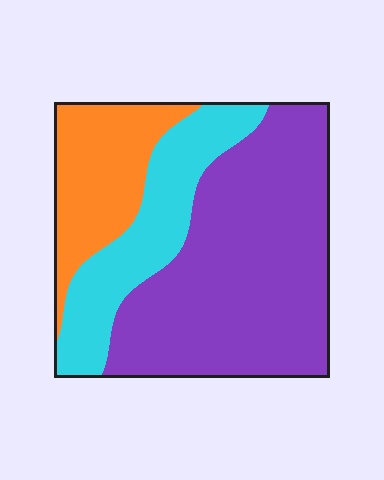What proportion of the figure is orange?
Orange takes up about one fifth (1/5) of the figure.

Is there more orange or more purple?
Purple.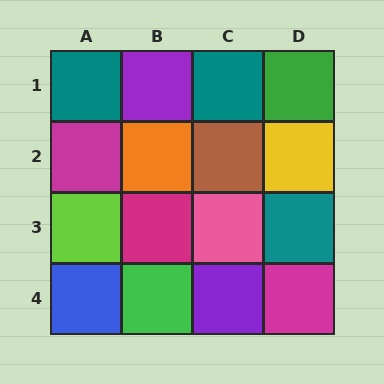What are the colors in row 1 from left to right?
Teal, purple, teal, green.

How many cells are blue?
1 cell is blue.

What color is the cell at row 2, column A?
Magenta.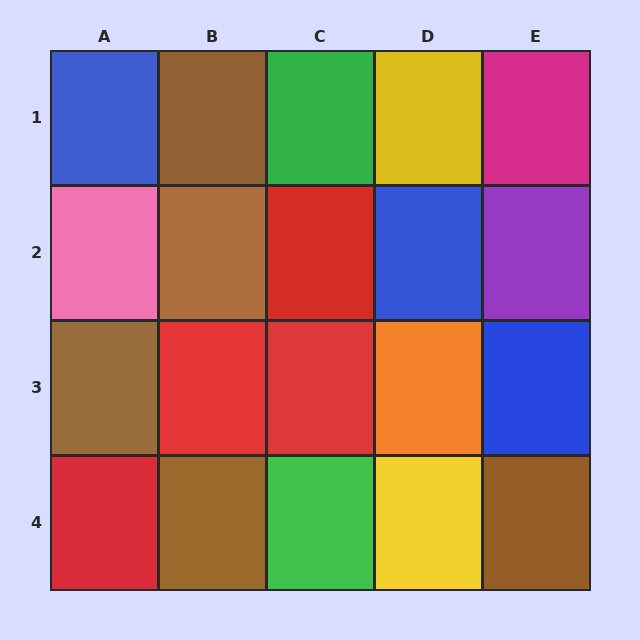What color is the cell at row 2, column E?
Purple.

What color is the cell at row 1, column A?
Blue.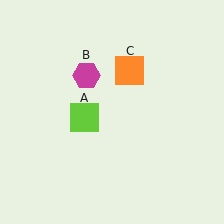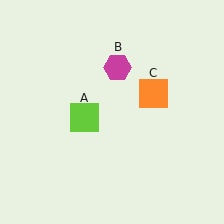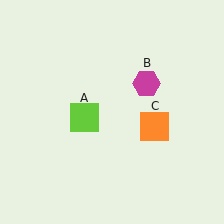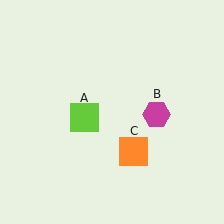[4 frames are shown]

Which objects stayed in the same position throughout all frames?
Lime square (object A) remained stationary.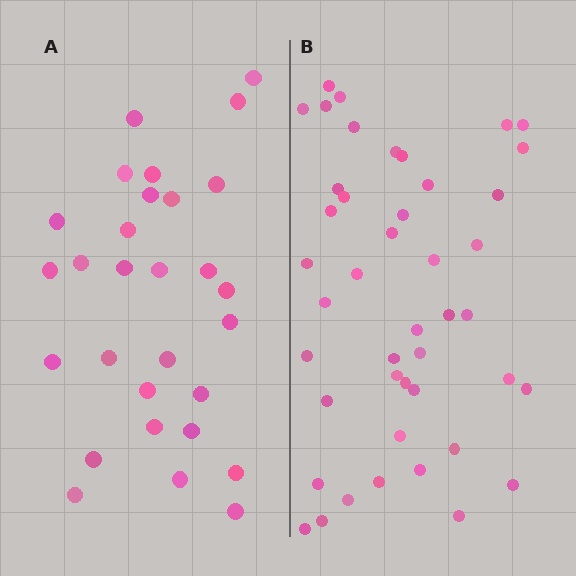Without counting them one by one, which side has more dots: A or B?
Region B (the right region) has more dots.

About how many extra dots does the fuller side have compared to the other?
Region B has approximately 15 more dots than region A.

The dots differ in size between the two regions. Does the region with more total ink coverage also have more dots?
No. Region A has more total ink coverage because its dots are larger, but region B actually contains more individual dots. Total area can be misleading — the number of items is what matters here.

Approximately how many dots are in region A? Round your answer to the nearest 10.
About 30 dots. (The exact count is 29, which rounds to 30.)